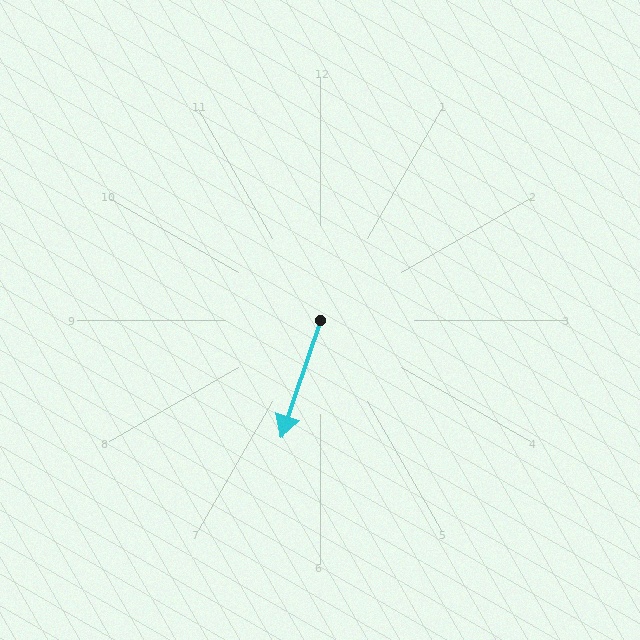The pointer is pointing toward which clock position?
Roughly 7 o'clock.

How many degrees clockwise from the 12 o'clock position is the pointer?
Approximately 199 degrees.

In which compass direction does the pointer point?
South.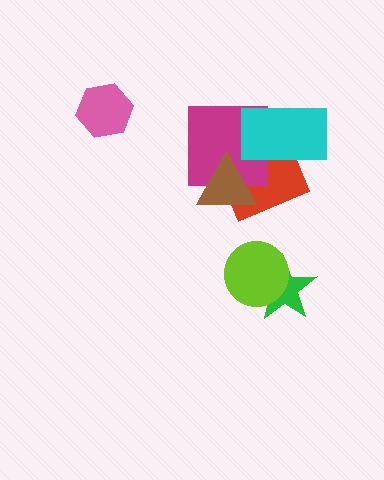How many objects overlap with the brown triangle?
2 objects overlap with the brown triangle.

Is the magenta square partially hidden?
Yes, it is partially covered by another shape.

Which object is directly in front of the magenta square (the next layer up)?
The cyan rectangle is directly in front of the magenta square.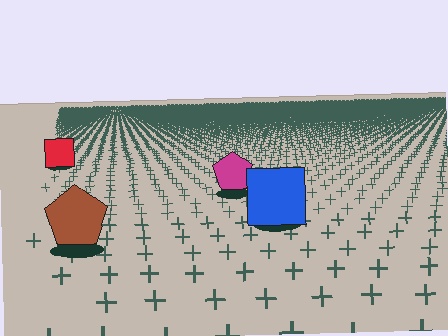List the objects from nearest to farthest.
From nearest to farthest: the brown pentagon, the blue square, the magenta pentagon, the red square.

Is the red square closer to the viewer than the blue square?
No. The blue square is closer — you can tell from the texture gradient: the ground texture is coarser near it.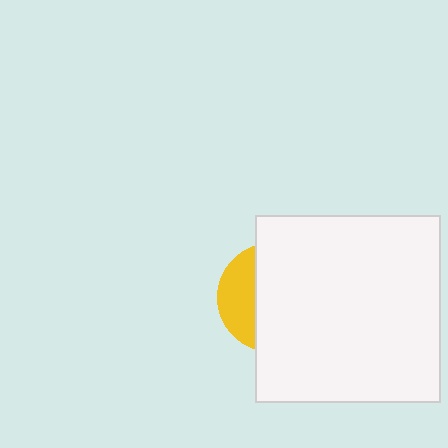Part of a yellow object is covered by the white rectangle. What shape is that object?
It is a circle.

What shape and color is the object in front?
The object in front is a white rectangle.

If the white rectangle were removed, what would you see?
You would see the complete yellow circle.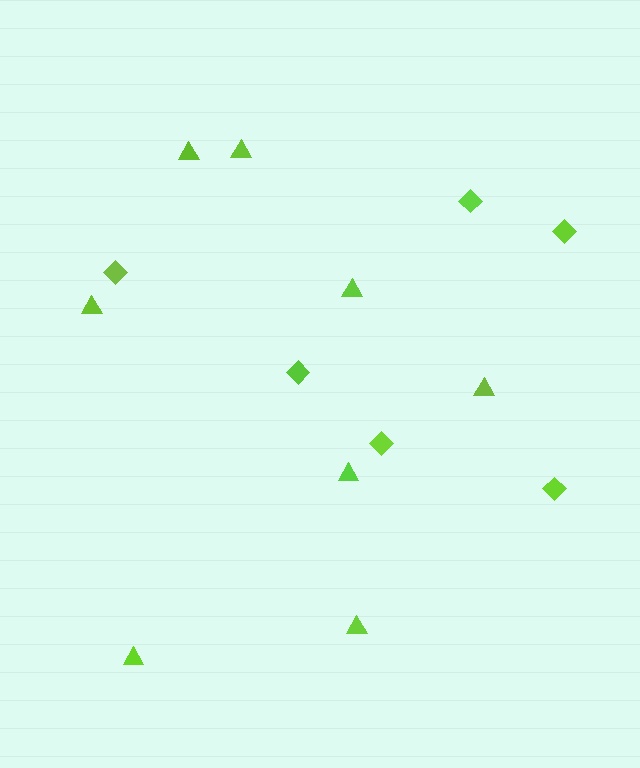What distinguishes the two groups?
There are 2 groups: one group of diamonds (6) and one group of triangles (8).